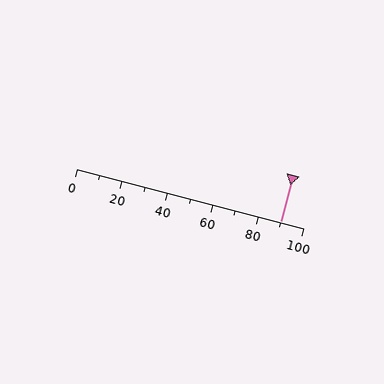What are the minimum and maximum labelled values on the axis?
The axis runs from 0 to 100.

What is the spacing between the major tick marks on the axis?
The major ticks are spaced 20 apart.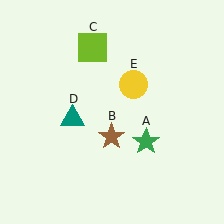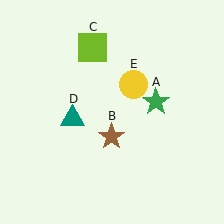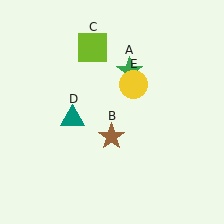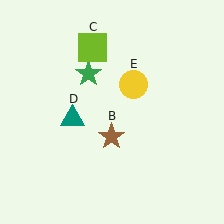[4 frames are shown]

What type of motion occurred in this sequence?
The green star (object A) rotated counterclockwise around the center of the scene.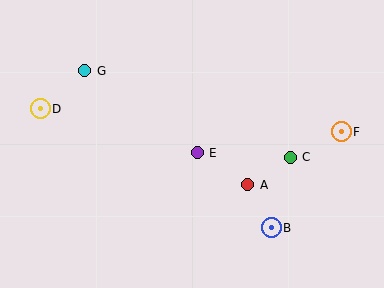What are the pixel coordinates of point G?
Point G is at (85, 71).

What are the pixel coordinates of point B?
Point B is at (271, 228).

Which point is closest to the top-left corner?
Point G is closest to the top-left corner.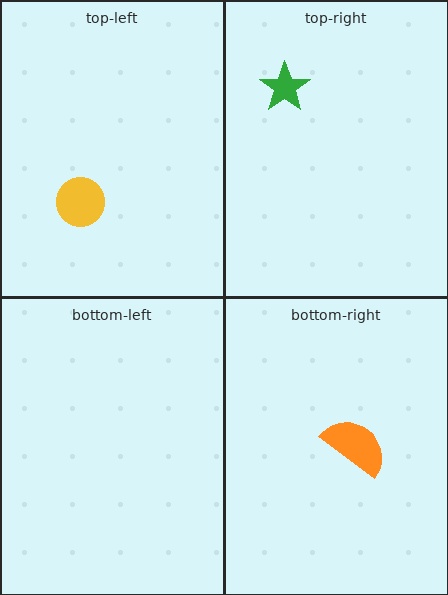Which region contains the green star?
The top-right region.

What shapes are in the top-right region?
The green star.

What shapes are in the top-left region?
The yellow circle.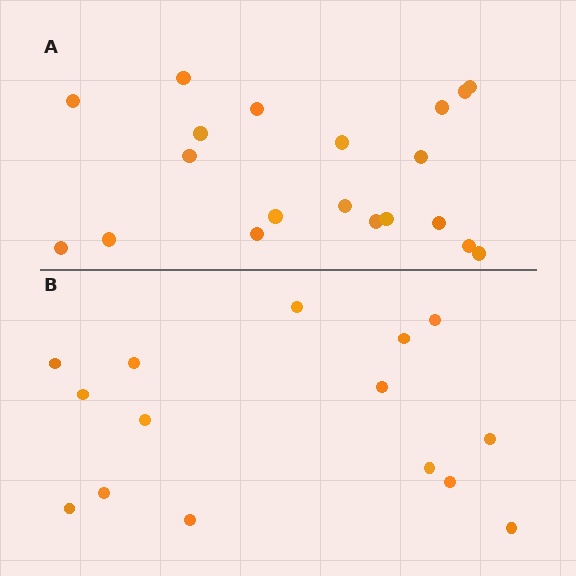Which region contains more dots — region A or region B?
Region A (the top region) has more dots.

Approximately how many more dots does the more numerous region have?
Region A has about 5 more dots than region B.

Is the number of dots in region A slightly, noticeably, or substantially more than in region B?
Region A has noticeably more, but not dramatically so. The ratio is roughly 1.3 to 1.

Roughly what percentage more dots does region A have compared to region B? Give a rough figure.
About 35% more.